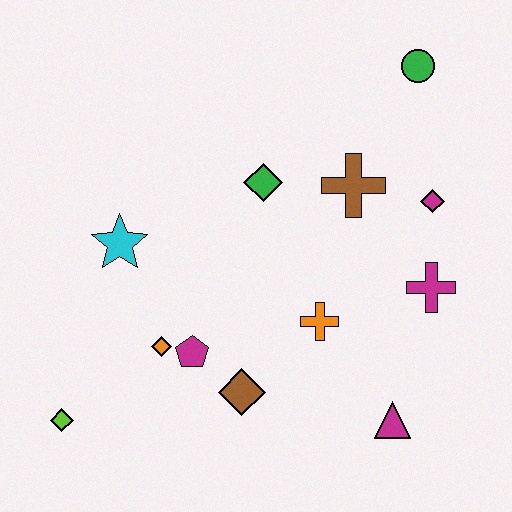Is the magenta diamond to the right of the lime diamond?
Yes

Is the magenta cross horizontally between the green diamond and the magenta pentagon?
No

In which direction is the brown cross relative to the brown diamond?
The brown cross is above the brown diamond.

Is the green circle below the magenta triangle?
No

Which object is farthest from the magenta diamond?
The lime diamond is farthest from the magenta diamond.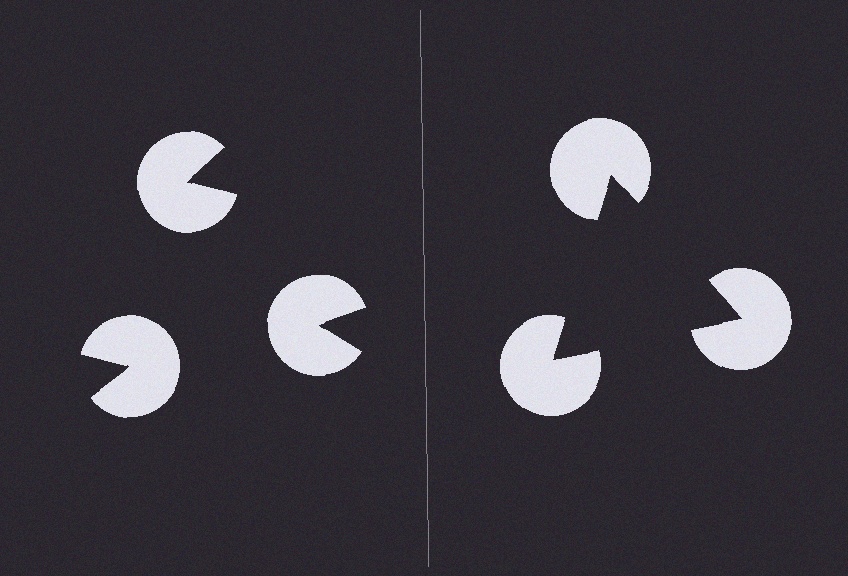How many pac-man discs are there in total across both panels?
6 — 3 on each side.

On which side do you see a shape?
An illusory triangle appears on the right side. On the left side the wedge cuts are rotated, so no coherent shape forms.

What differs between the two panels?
The pac-man discs are positioned identically on both sides; only the wedge orientations differ. On the right they align to a triangle; on the left they are misaligned.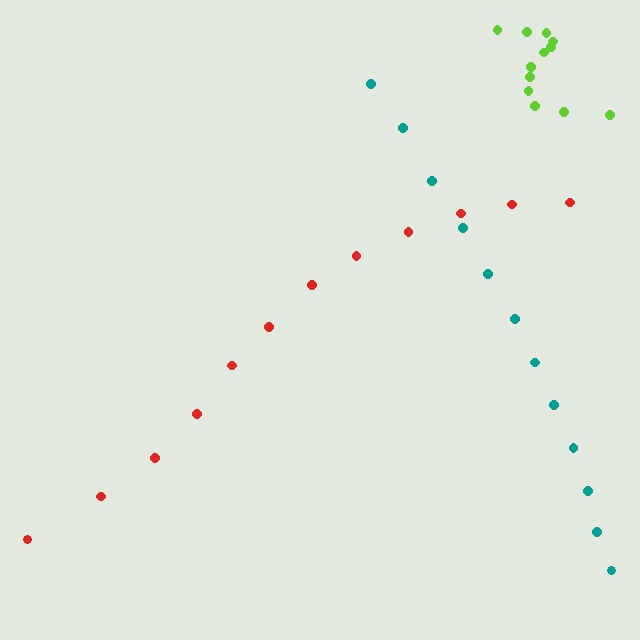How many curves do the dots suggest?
There are 3 distinct paths.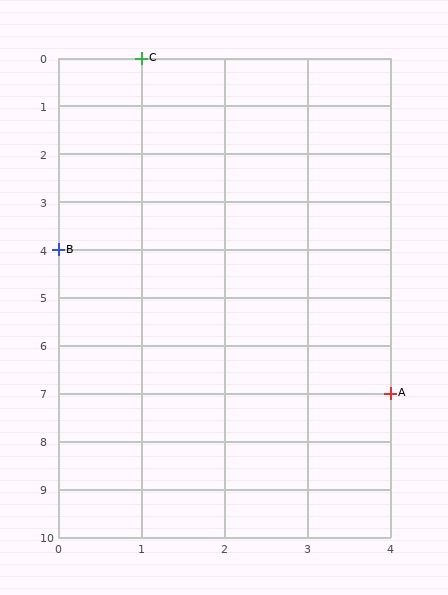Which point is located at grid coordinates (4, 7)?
Point A is at (4, 7).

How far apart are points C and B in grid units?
Points C and B are 1 column and 4 rows apart (about 4.1 grid units diagonally).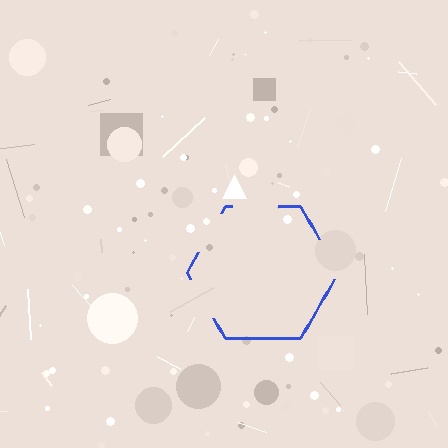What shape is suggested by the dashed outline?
The dashed outline suggests a hexagon.